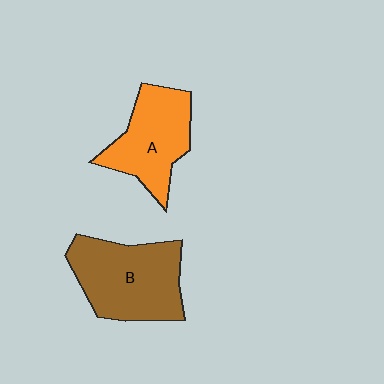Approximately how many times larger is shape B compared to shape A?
Approximately 1.2 times.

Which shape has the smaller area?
Shape A (orange).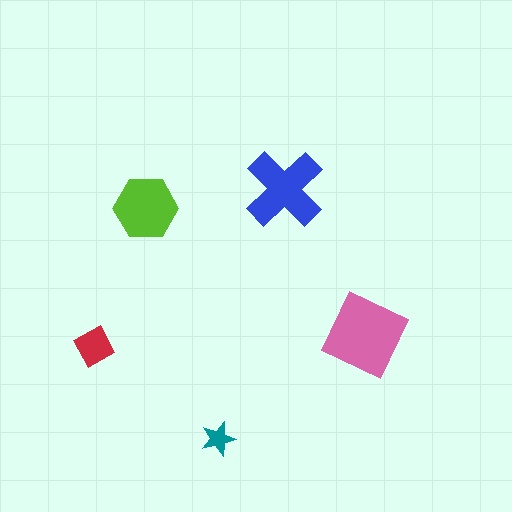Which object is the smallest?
The teal star.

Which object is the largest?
The pink diamond.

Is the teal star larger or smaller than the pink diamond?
Smaller.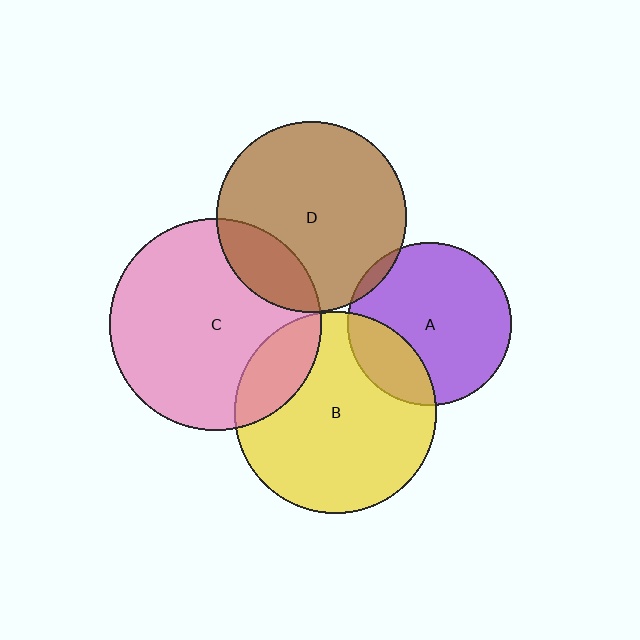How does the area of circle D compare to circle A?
Approximately 1.4 times.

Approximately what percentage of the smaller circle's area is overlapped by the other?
Approximately 20%.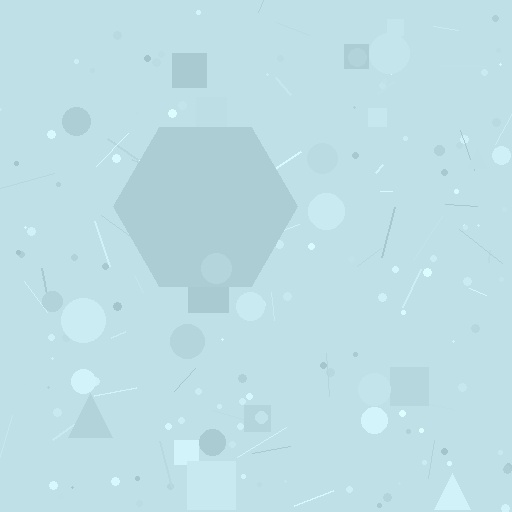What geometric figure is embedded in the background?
A hexagon is embedded in the background.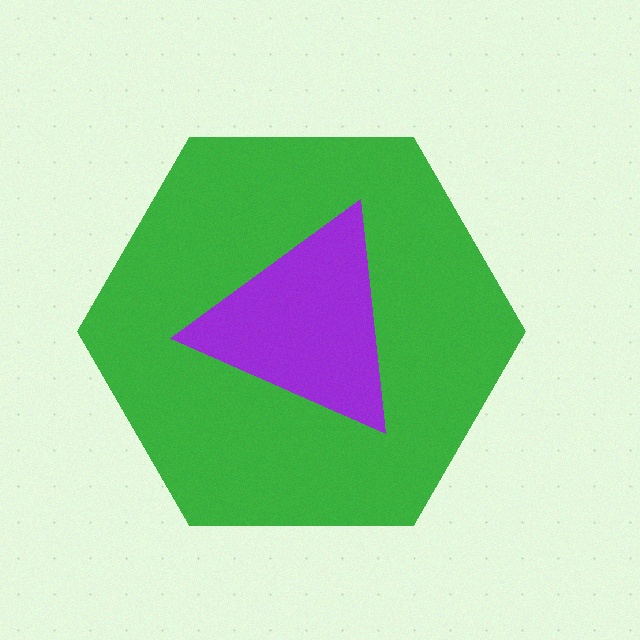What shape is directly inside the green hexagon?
The purple triangle.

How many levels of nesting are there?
2.